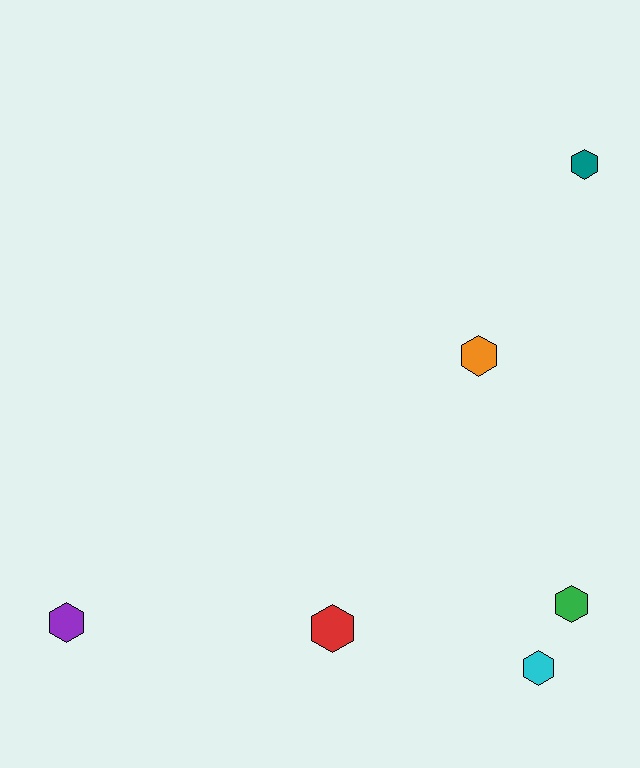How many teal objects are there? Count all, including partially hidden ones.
There is 1 teal object.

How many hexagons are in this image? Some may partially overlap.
There are 6 hexagons.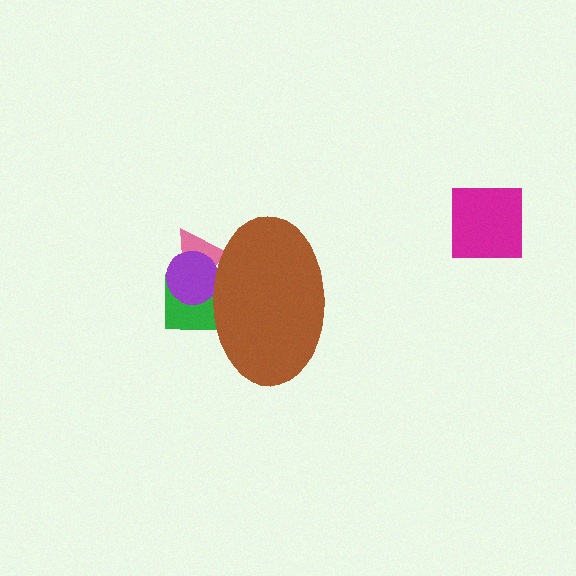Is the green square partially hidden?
Yes, the green square is partially hidden behind the brown ellipse.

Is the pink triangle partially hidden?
Yes, the pink triangle is partially hidden behind the brown ellipse.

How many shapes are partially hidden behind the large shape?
3 shapes are partially hidden.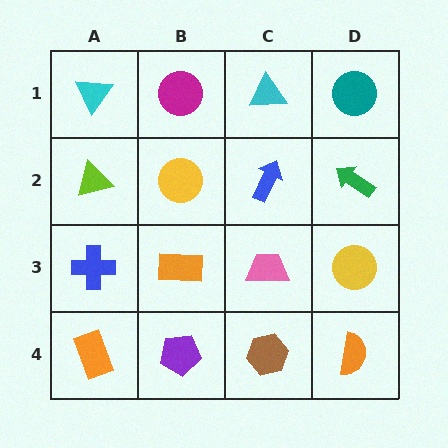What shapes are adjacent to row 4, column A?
A blue cross (row 3, column A), a purple pentagon (row 4, column B).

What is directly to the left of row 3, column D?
A pink trapezoid.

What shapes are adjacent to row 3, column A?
A lime triangle (row 2, column A), an orange rectangle (row 4, column A), an orange rectangle (row 3, column B).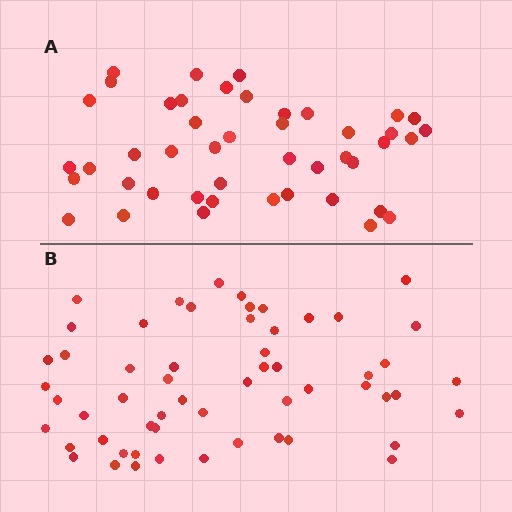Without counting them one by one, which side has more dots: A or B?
Region B (the bottom region) has more dots.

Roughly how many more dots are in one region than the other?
Region B has roughly 12 or so more dots than region A.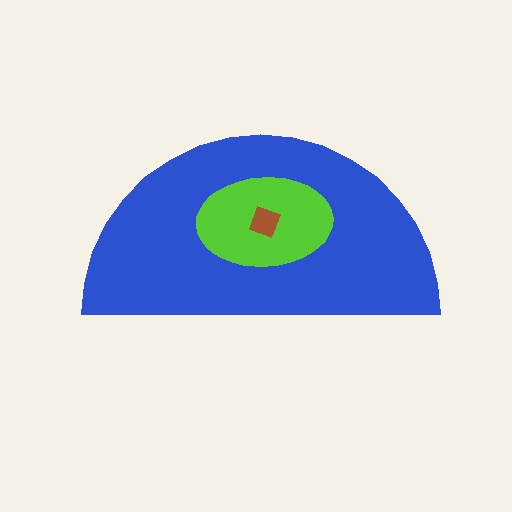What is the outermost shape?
The blue semicircle.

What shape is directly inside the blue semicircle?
The lime ellipse.